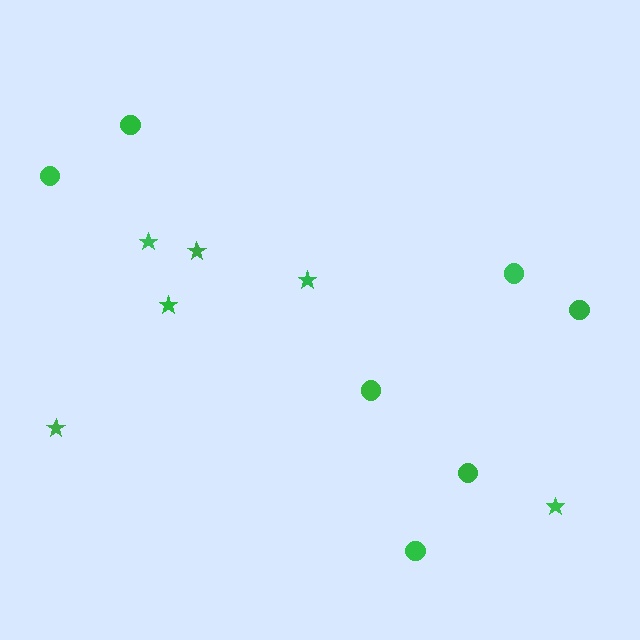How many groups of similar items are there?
There are 2 groups: one group of stars (6) and one group of circles (7).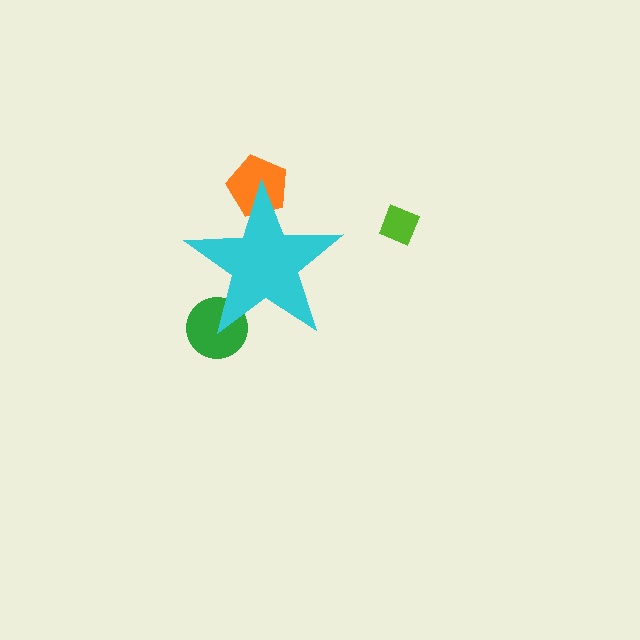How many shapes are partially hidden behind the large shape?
2 shapes are partially hidden.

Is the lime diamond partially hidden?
No, the lime diamond is fully visible.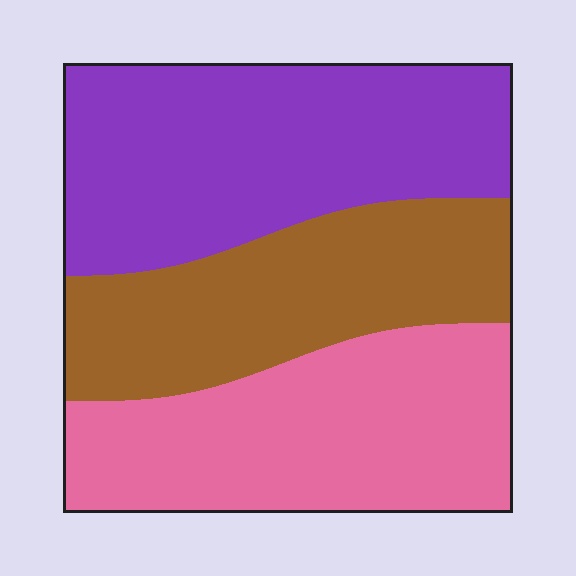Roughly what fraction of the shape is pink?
Pink covers 34% of the shape.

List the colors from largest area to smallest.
From largest to smallest: purple, pink, brown.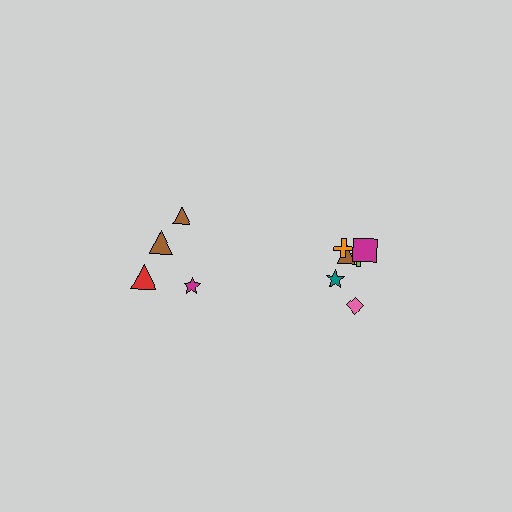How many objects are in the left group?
There are 4 objects.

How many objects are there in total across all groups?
There are 10 objects.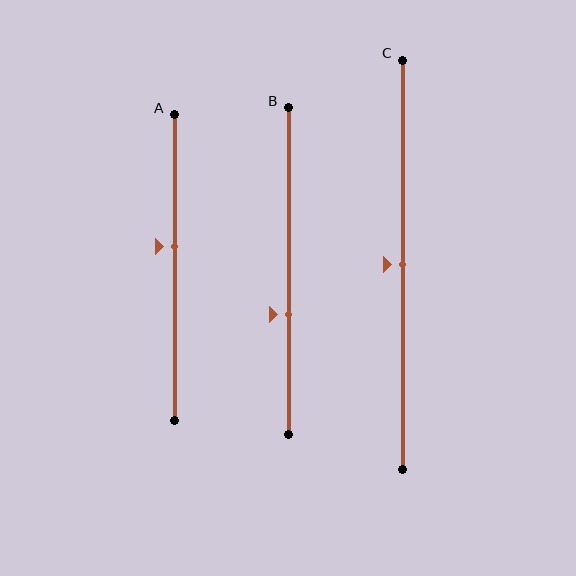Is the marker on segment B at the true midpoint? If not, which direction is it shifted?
No, the marker on segment B is shifted downward by about 13% of the segment length.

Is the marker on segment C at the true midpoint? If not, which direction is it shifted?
Yes, the marker on segment C is at the true midpoint.